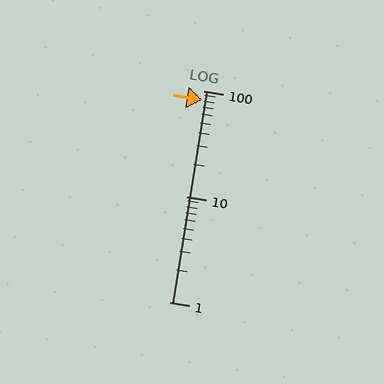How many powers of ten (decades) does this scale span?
The scale spans 2 decades, from 1 to 100.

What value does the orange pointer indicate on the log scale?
The pointer indicates approximately 82.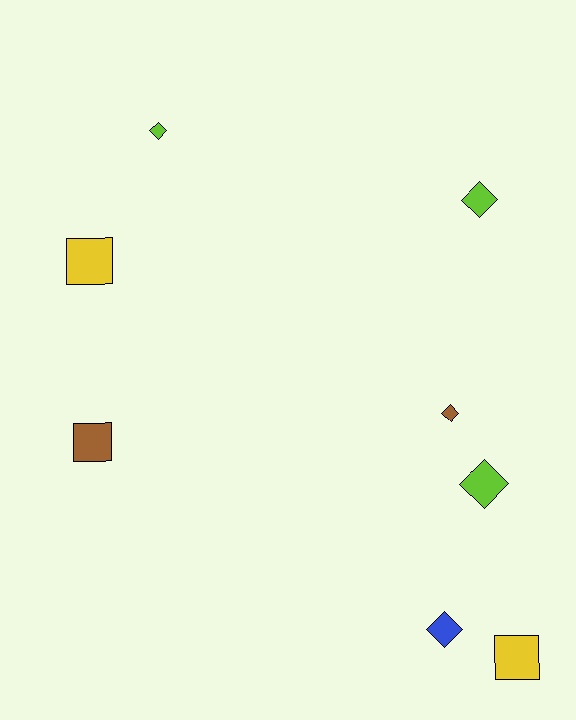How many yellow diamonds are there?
There are no yellow diamonds.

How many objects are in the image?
There are 8 objects.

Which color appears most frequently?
Lime, with 3 objects.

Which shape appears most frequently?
Diamond, with 5 objects.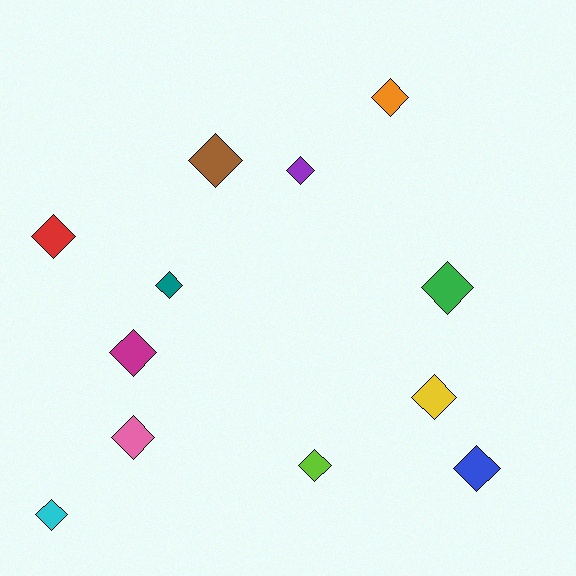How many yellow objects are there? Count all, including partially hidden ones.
There is 1 yellow object.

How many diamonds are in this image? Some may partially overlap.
There are 12 diamonds.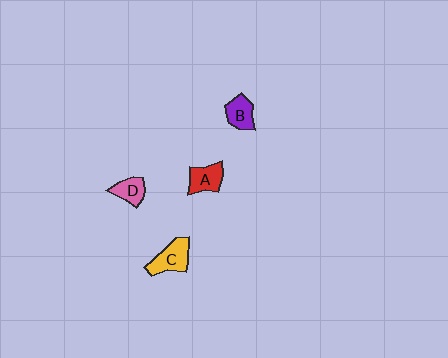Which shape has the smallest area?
Shape D (pink).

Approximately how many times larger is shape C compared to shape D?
Approximately 1.5 times.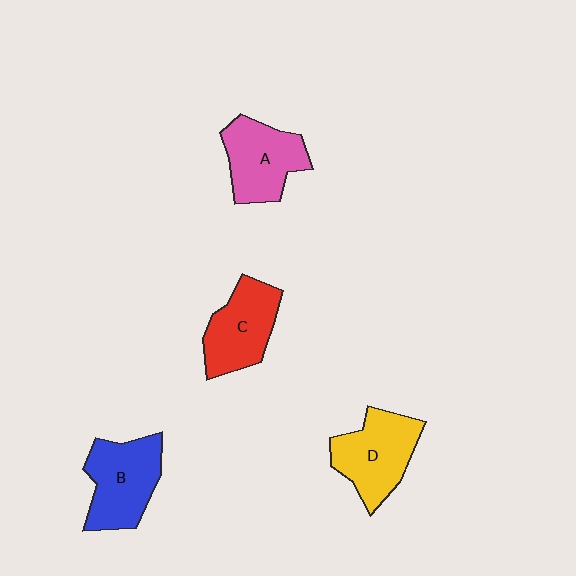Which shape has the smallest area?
Shape C (red).